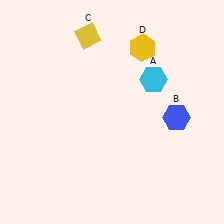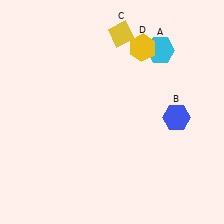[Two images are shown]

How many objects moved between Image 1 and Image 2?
2 objects moved between the two images.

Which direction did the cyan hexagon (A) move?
The cyan hexagon (A) moved up.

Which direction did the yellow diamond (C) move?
The yellow diamond (C) moved right.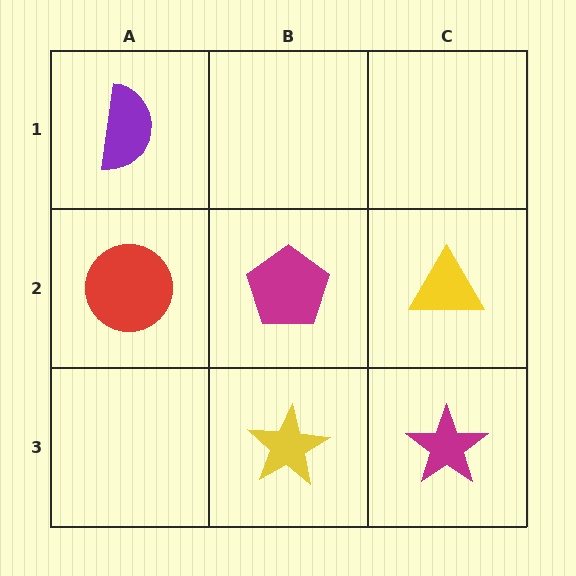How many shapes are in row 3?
2 shapes.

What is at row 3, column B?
A yellow star.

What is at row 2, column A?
A red circle.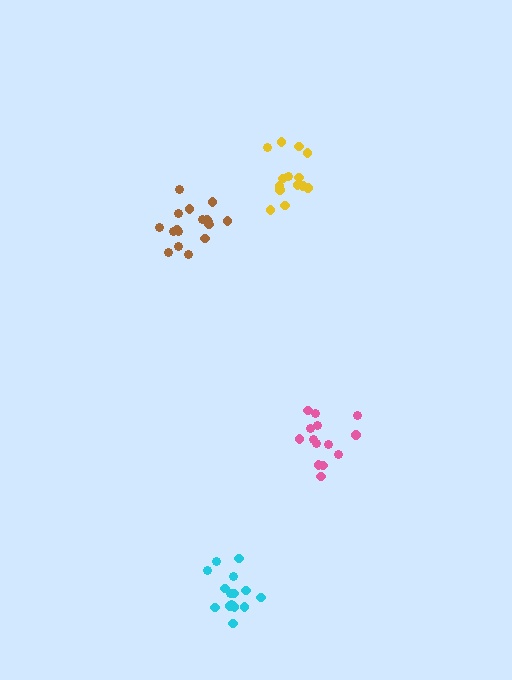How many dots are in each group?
Group 1: 15 dots, Group 2: 14 dots, Group 3: 17 dots, Group 4: 14 dots (60 total).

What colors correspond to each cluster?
The clusters are colored: cyan, yellow, brown, pink.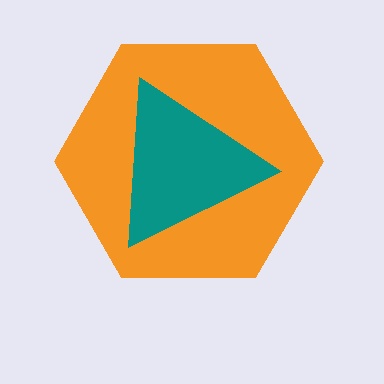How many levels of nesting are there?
2.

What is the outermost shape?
The orange hexagon.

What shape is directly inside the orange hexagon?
The teal triangle.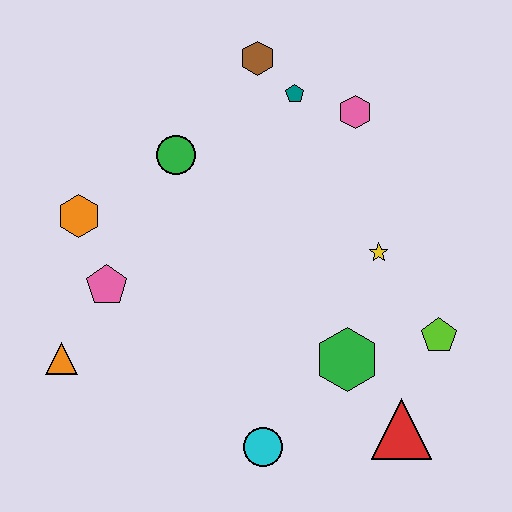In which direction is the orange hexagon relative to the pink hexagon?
The orange hexagon is to the left of the pink hexagon.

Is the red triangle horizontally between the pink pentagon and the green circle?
No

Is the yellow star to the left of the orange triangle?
No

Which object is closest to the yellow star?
The lime pentagon is closest to the yellow star.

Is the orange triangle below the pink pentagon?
Yes